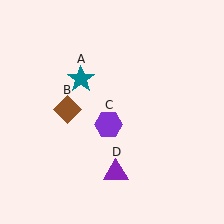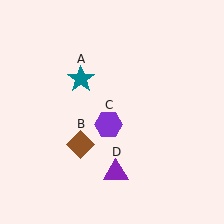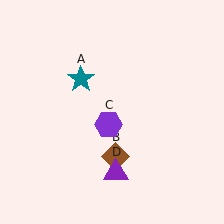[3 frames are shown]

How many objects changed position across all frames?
1 object changed position: brown diamond (object B).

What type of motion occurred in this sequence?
The brown diamond (object B) rotated counterclockwise around the center of the scene.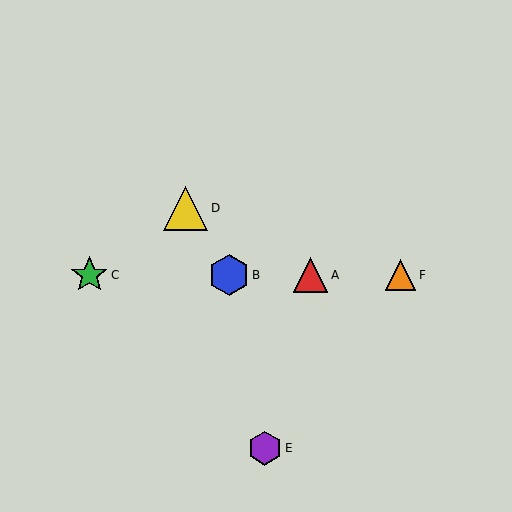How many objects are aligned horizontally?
4 objects (A, B, C, F) are aligned horizontally.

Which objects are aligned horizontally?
Objects A, B, C, F are aligned horizontally.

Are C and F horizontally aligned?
Yes, both are at y≈275.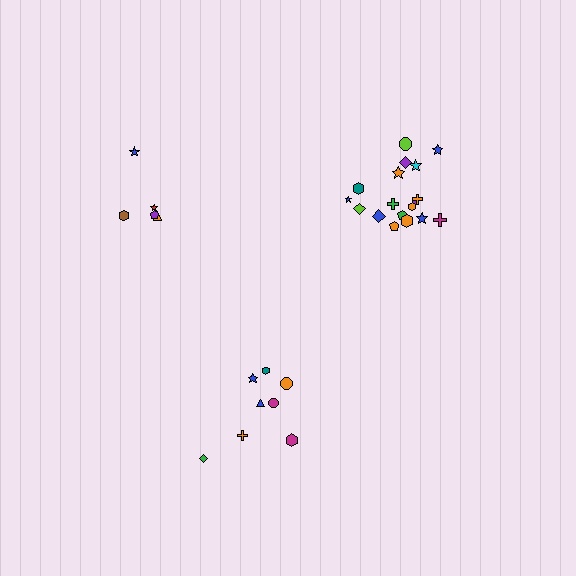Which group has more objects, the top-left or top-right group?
The top-right group.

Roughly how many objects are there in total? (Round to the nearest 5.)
Roughly 30 objects in total.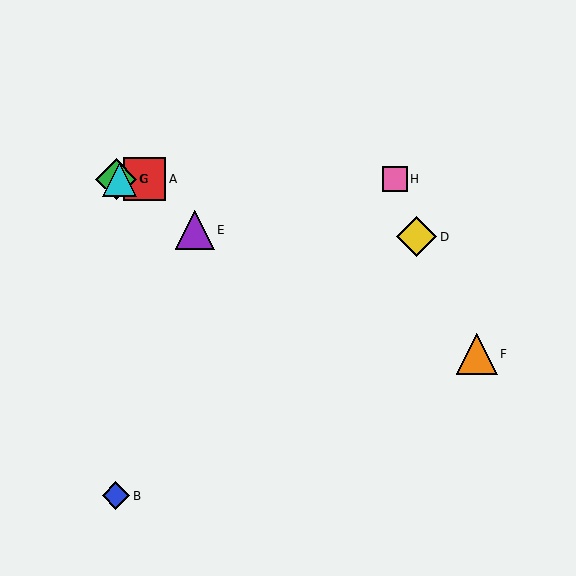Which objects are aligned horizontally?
Objects A, C, G, H are aligned horizontally.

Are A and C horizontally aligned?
Yes, both are at y≈179.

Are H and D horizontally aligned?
No, H is at y≈179 and D is at y≈237.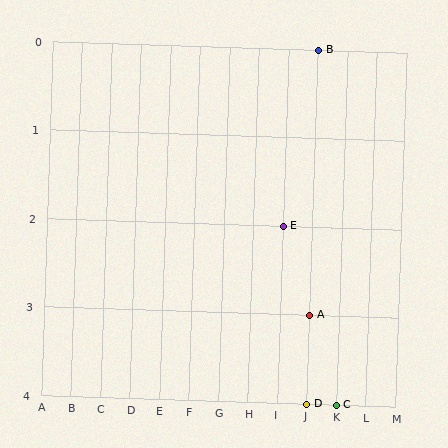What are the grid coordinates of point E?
Point E is at grid coordinates (I, 2).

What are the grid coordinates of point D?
Point D is at grid coordinates (J, 4).